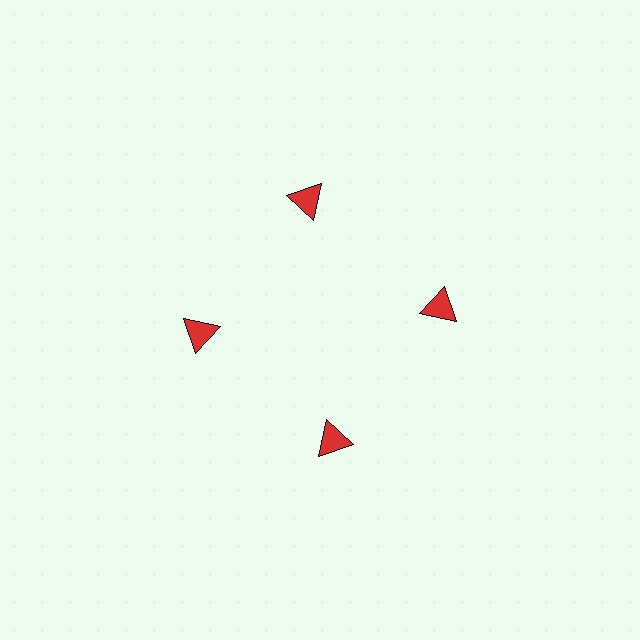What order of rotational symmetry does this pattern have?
This pattern has 4-fold rotational symmetry.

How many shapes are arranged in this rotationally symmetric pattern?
There are 4 shapes, arranged in 4 groups of 1.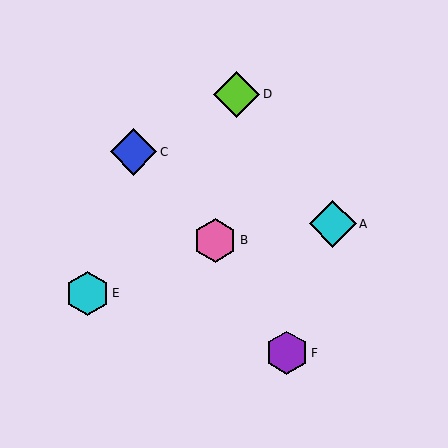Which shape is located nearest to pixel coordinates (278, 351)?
The purple hexagon (labeled F) at (287, 353) is nearest to that location.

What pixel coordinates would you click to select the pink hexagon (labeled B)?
Click at (215, 240) to select the pink hexagon B.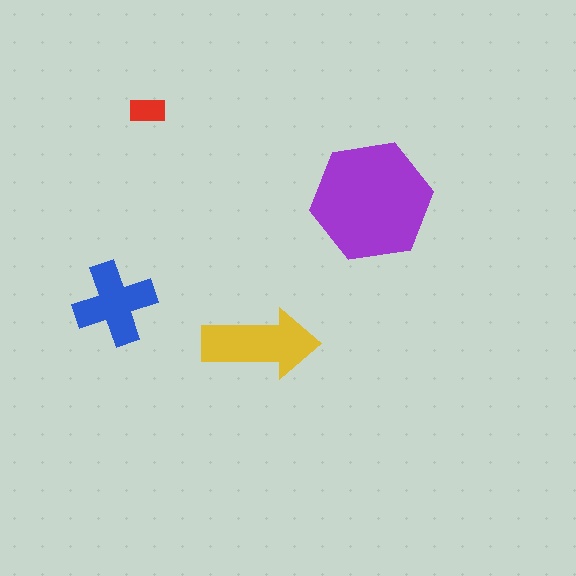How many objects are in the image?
There are 4 objects in the image.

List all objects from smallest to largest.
The red rectangle, the blue cross, the yellow arrow, the purple hexagon.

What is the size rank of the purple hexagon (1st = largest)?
1st.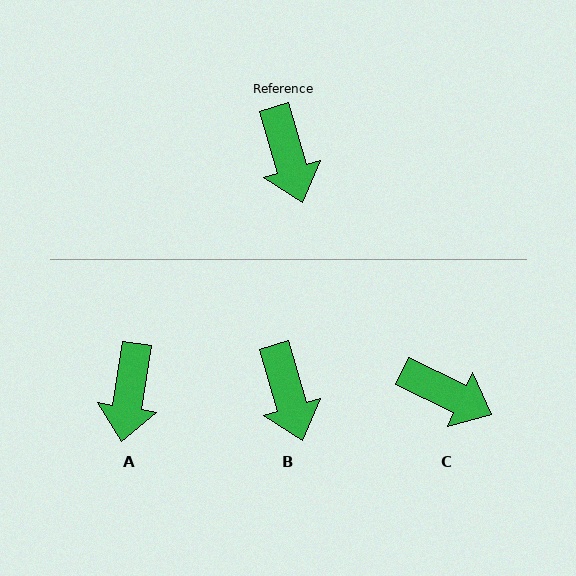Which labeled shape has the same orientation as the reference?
B.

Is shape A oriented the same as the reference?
No, it is off by about 25 degrees.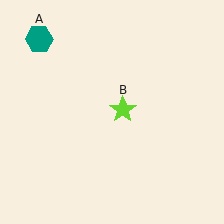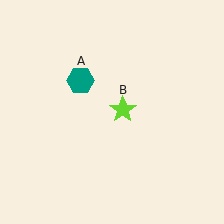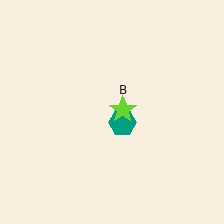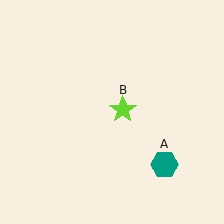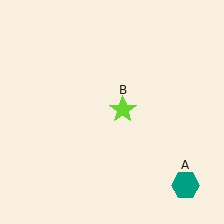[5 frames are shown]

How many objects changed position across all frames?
1 object changed position: teal hexagon (object A).